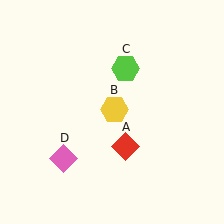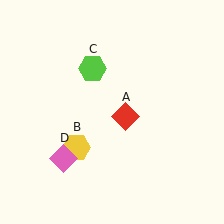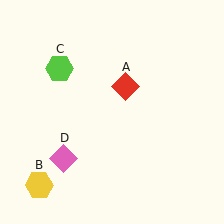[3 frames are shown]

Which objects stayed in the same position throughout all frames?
Pink diamond (object D) remained stationary.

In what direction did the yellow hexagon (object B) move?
The yellow hexagon (object B) moved down and to the left.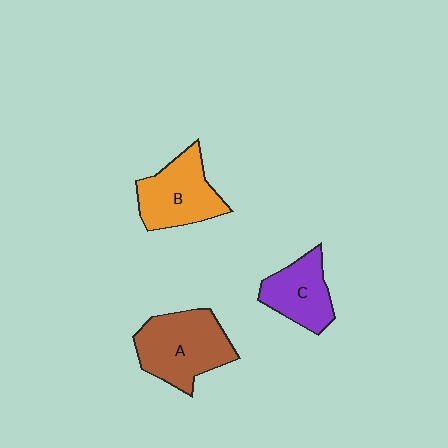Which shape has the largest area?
Shape A (brown).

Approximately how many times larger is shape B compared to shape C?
Approximately 1.2 times.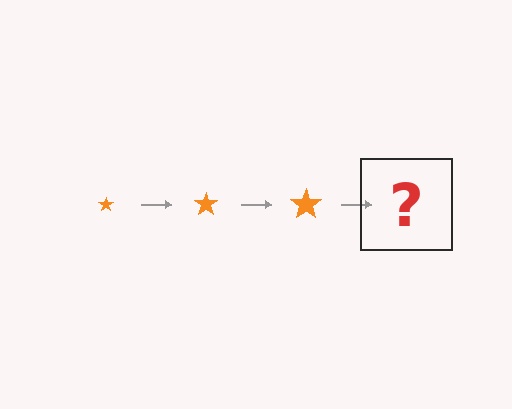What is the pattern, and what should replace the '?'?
The pattern is that the star gets progressively larger each step. The '?' should be an orange star, larger than the previous one.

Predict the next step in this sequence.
The next step is an orange star, larger than the previous one.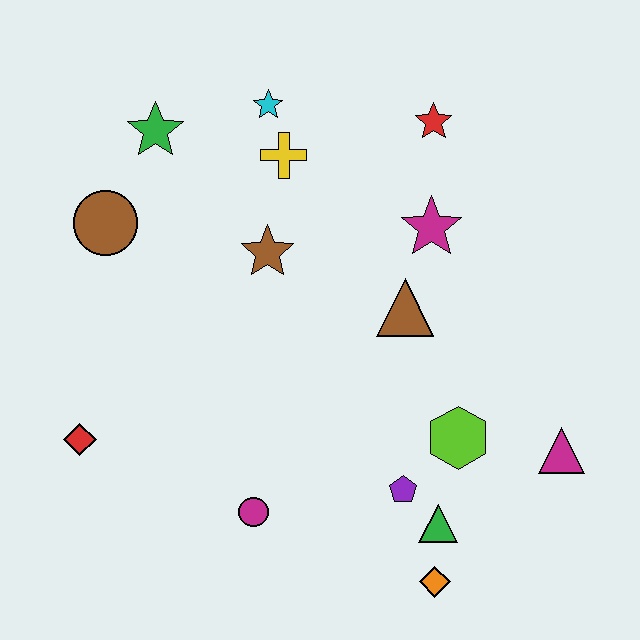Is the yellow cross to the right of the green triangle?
No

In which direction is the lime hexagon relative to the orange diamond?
The lime hexagon is above the orange diamond.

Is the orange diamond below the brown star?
Yes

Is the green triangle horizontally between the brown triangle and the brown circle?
No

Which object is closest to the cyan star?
The yellow cross is closest to the cyan star.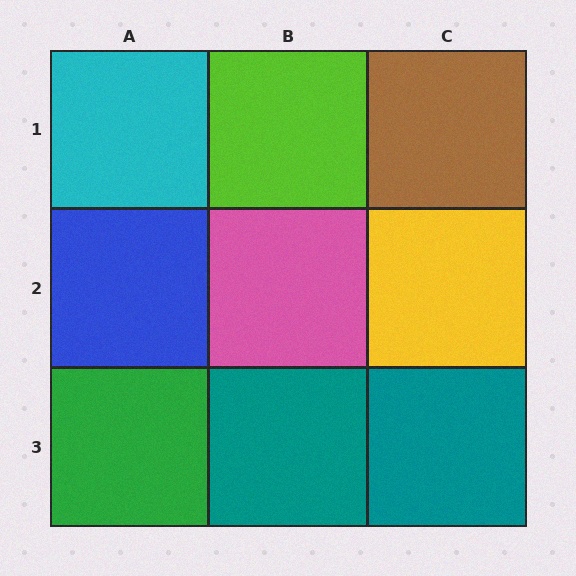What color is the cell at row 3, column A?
Green.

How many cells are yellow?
1 cell is yellow.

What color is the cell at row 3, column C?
Teal.